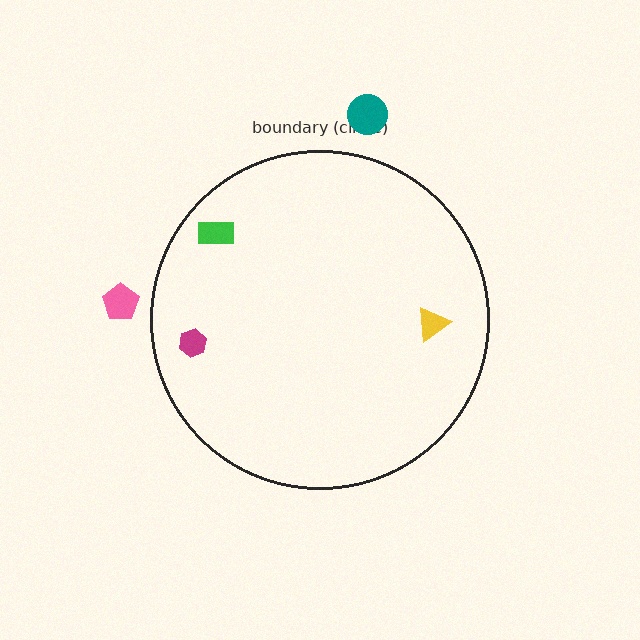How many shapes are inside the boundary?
3 inside, 2 outside.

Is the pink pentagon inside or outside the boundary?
Outside.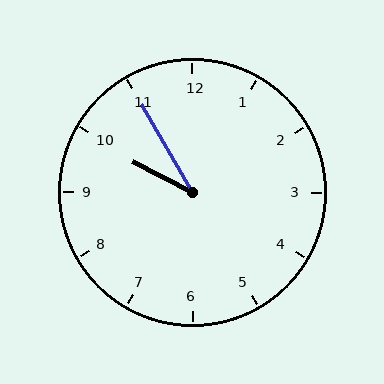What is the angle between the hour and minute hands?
Approximately 32 degrees.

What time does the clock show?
9:55.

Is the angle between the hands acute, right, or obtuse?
It is acute.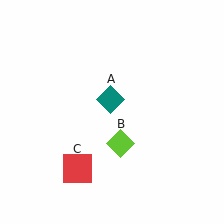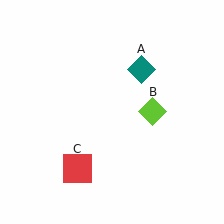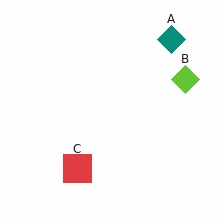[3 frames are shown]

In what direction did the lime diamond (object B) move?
The lime diamond (object B) moved up and to the right.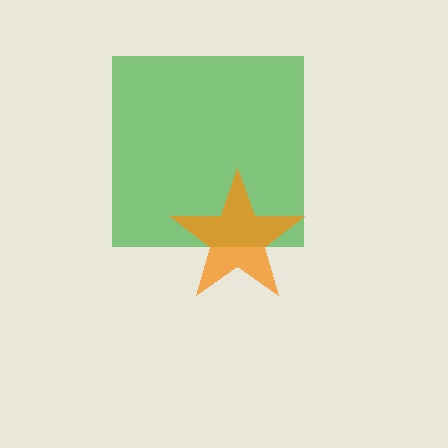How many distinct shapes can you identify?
There are 2 distinct shapes: a green square, an orange star.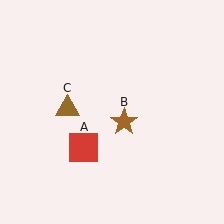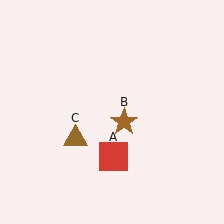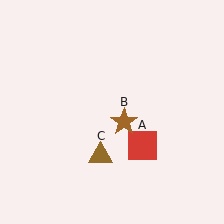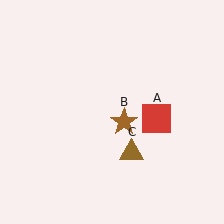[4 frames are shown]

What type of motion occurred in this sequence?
The red square (object A), brown triangle (object C) rotated counterclockwise around the center of the scene.